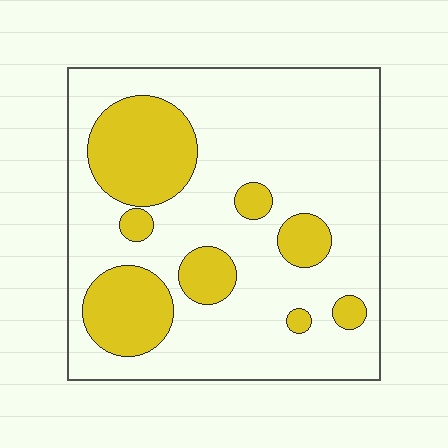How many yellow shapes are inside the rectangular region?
8.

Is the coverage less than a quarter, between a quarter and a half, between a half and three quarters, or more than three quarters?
Between a quarter and a half.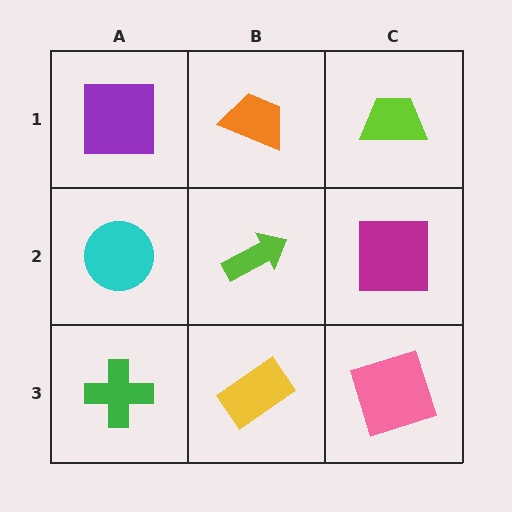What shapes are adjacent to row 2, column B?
An orange trapezoid (row 1, column B), a yellow rectangle (row 3, column B), a cyan circle (row 2, column A), a magenta square (row 2, column C).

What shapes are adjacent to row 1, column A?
A cyan circle (row 2, column A), an orange trapezoid (row 1, column B).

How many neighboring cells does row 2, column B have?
4.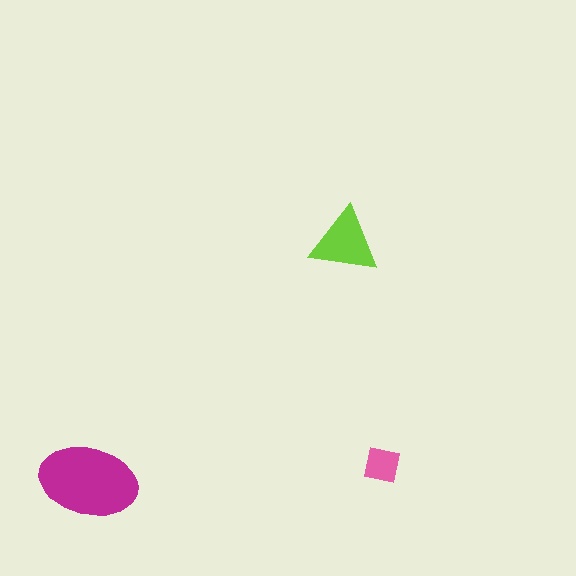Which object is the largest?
The magenta ellipse.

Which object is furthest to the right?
The pink square is rightmost.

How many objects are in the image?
There are 3 objects in the image.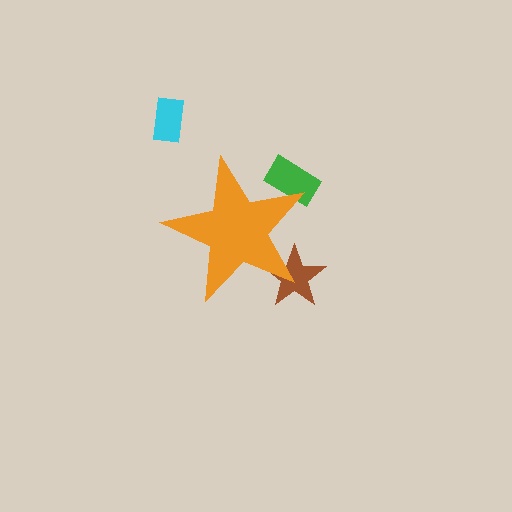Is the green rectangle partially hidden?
Yes, the green rectangle is partially hidden behind the orange star.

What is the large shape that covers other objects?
An orange star.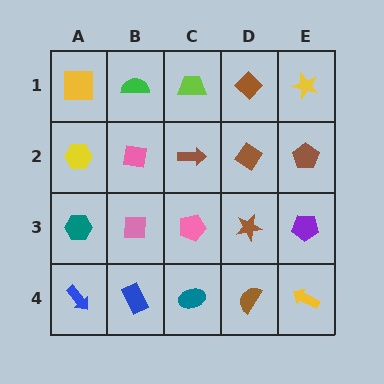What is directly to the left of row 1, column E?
A brown diamond.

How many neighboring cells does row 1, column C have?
3.